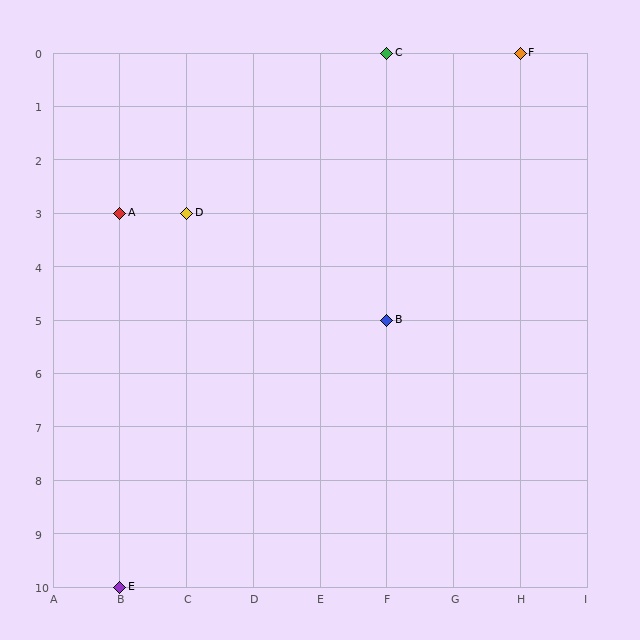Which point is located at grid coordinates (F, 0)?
Point C is at (F, 0).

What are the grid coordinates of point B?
Point B is at grid coordinates (F, 5).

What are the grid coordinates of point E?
Point E is at grid coordinates (B, 10).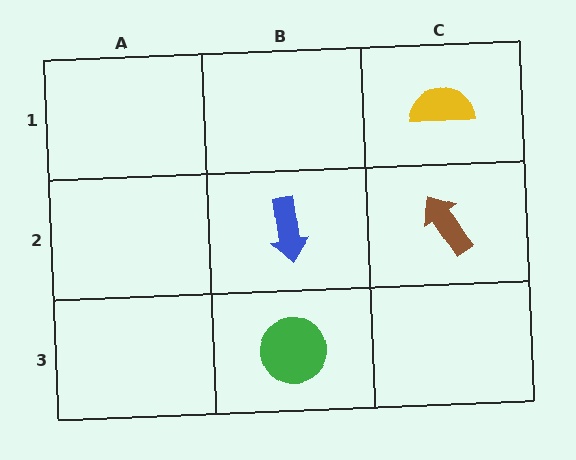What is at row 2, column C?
A brown arrow.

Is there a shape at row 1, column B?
No, that cell is empty.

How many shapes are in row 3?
1 shape.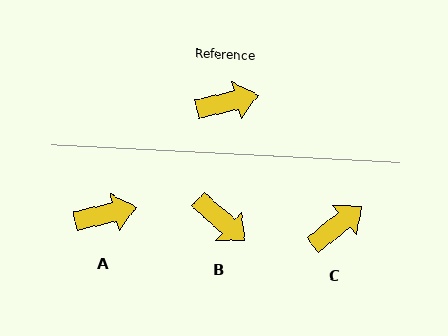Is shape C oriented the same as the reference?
No, it is off by about 26 degrees.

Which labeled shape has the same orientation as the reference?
A.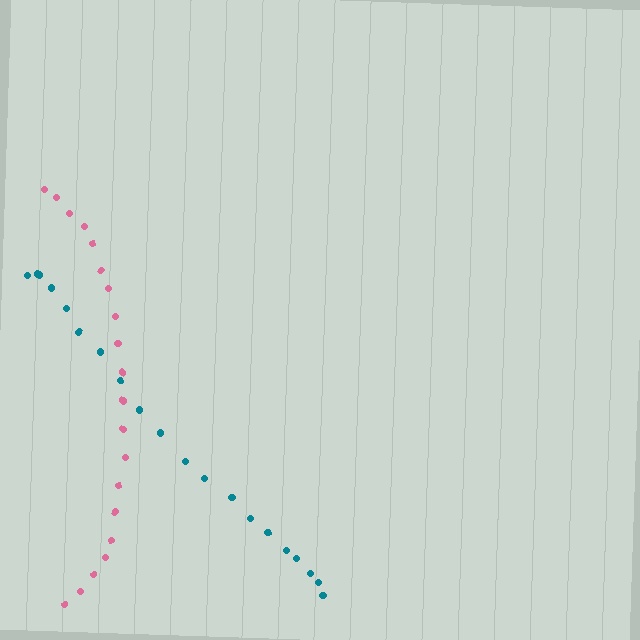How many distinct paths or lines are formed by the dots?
There are 2 distinct paths.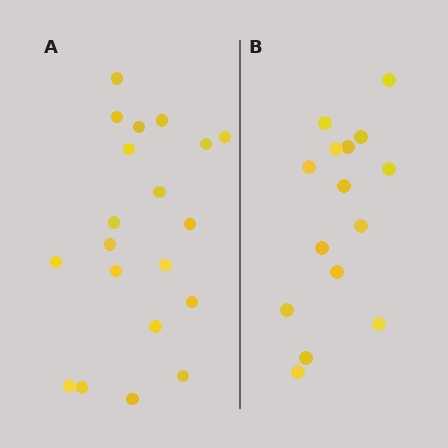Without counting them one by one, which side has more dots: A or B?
Region A (the left region) has more dots.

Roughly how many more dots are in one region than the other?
Region A has about 5 more dots than region B.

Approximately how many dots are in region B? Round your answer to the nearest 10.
About 20 dots. (The exact count is 15, which rounds to 20.)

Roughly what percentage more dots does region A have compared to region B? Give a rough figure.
About 35% more.